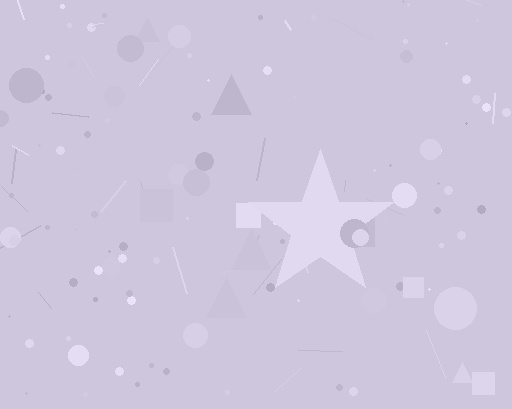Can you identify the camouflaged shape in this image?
The camouflaged shape is a star.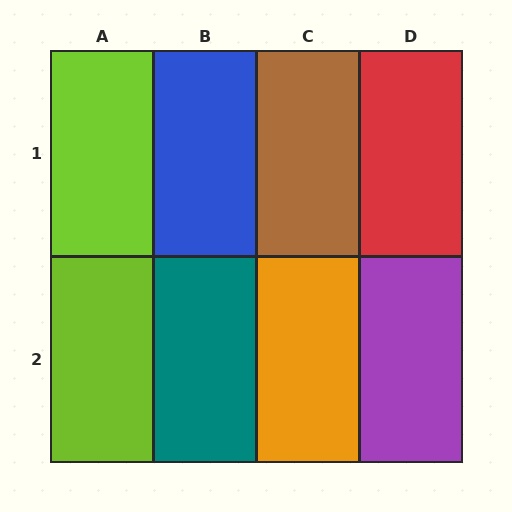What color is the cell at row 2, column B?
Teal.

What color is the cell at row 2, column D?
Purple.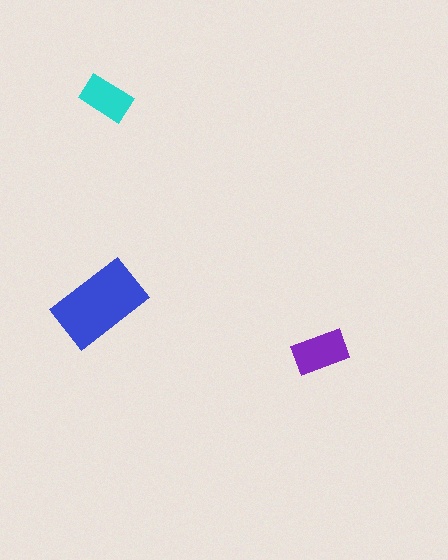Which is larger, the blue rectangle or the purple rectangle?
The blue one.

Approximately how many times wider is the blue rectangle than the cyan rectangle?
About 2 times wider.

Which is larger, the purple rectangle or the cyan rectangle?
The purple one.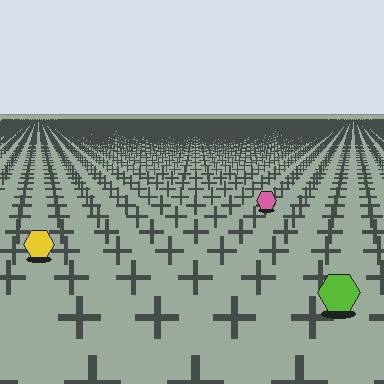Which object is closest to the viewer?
The lime hexagon is closest. The texture marks near it are larger and more spread out.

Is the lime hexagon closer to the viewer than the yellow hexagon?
Yes. The lime hexagon is closer — you can tell from the texture gradient: the ground texture is coarser near it.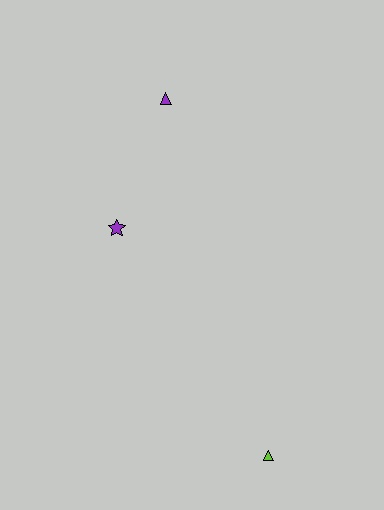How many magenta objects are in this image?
There are no magenta objects.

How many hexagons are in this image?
There are no hexagons.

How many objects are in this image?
There are 3 objects.